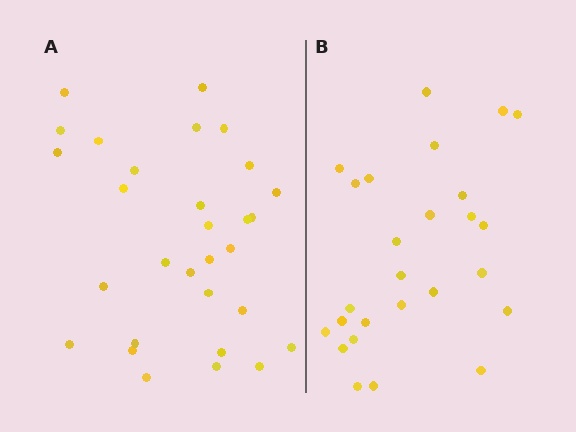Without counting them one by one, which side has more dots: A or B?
Region A (the left region) has more dots.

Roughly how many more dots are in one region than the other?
Region A has about 4 more dots than region B.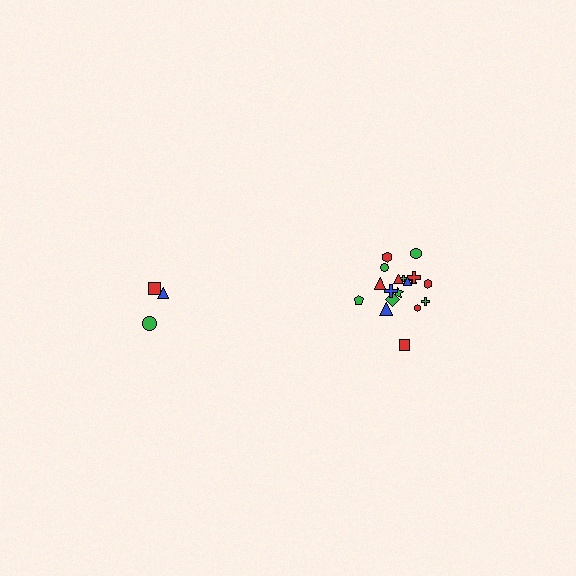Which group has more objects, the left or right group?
The right group.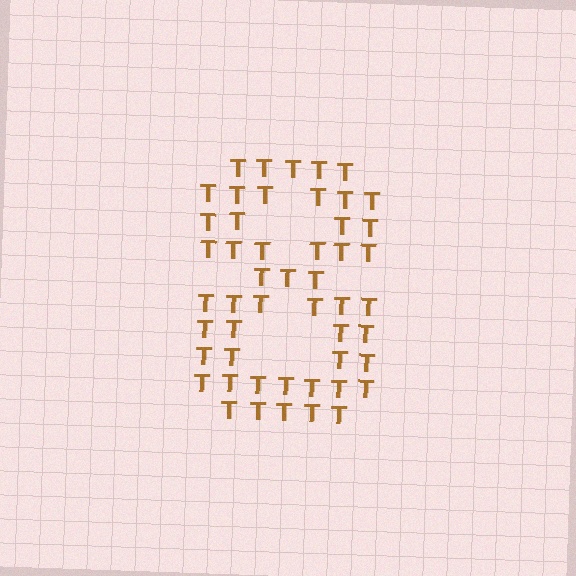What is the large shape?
The large shape is the digit 8.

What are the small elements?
The small elements are letter T's.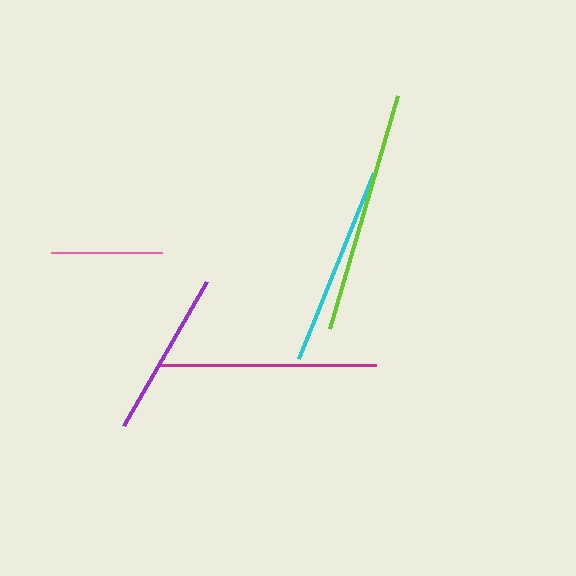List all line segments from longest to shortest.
From longest to shortest: lime, magenta, cyan, purple, pink.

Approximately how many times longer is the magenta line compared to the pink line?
The magenta line is approximately 1.9 times the length of the pink line.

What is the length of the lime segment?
The lime segment is approximately 243 pixels long.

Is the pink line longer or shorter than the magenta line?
The magenta line is longer than the pink line.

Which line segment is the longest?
The lime line is the longest at approximately 243 pixels.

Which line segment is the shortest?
The pink line is the shortest at approximately 111 pixels.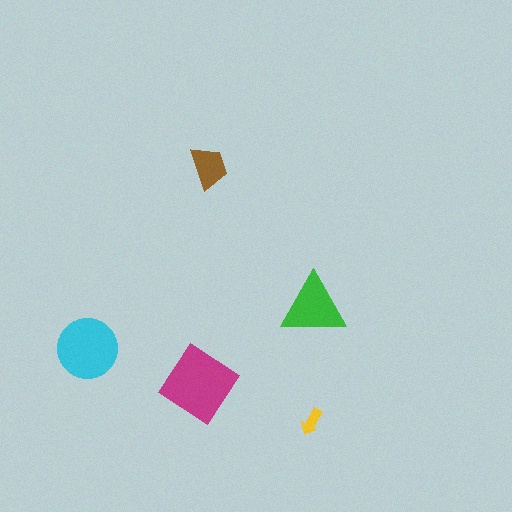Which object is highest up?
The brown trapezoid is topmost.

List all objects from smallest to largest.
The yellow arrow, the brown trapezoid, the green triangle, the cyan circle, the magenta diamond.